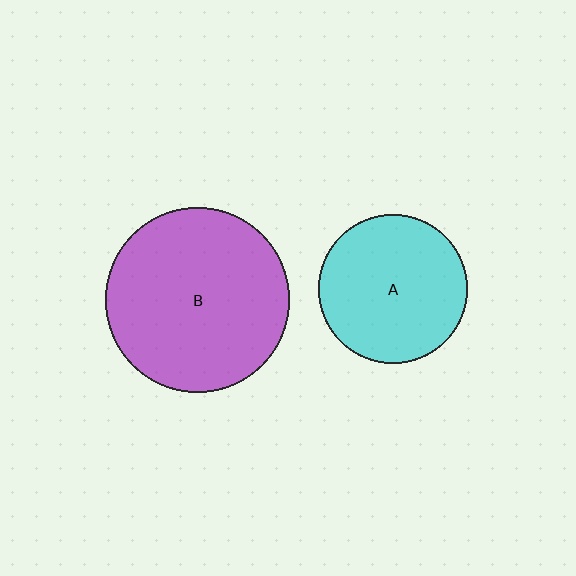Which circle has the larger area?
Circle B (purple).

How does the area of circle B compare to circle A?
Approximately 1.5 times.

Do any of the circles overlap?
No, none of the circles overlap.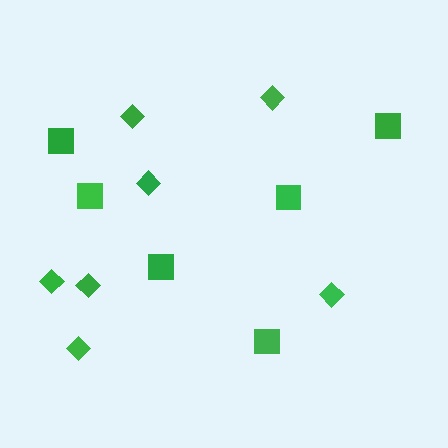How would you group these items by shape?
There are 2 groups: one group of diamonds (7) and one group of squares (6).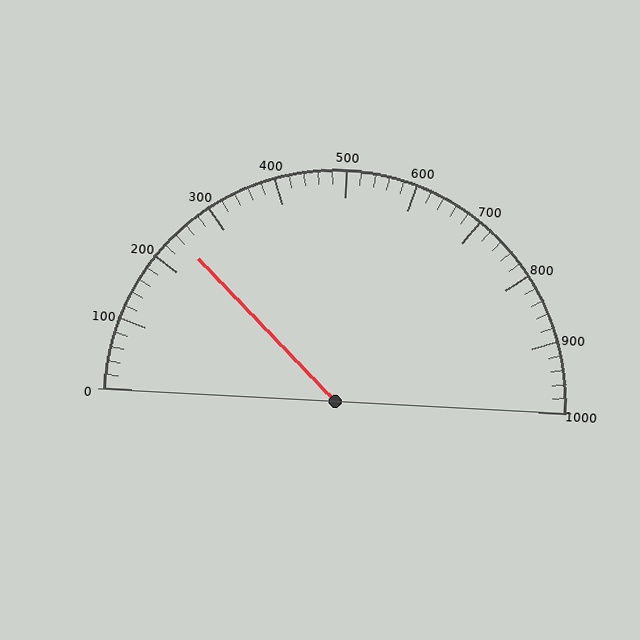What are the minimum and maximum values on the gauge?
The gauge ranges from 0 to 1000.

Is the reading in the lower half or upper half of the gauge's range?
The reading is in the lower half of the range (0 to 1000).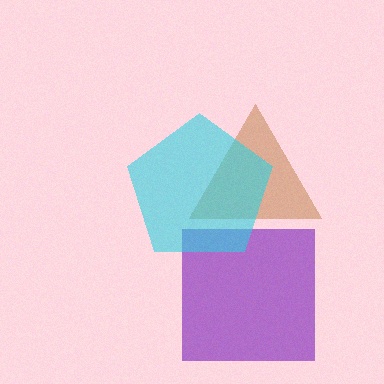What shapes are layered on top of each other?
The layered shapes are: a brown triangle, a purple square, a cyan pentagon.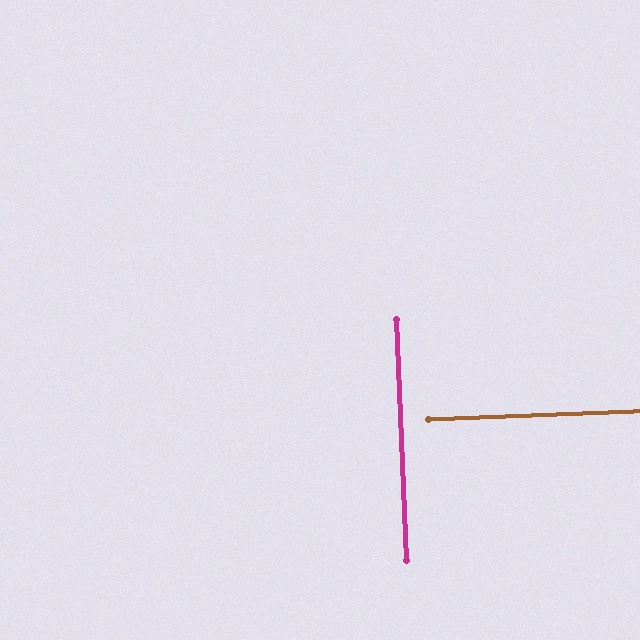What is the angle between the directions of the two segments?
Approximately 90 degrees.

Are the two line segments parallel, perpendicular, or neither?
Perpendicular — they meet at approximately 90°.